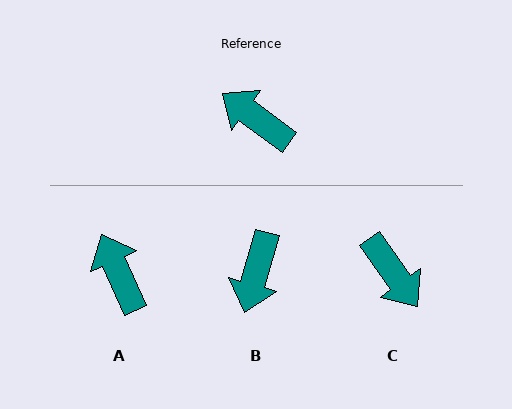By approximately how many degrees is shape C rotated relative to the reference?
Approximately 162 degrees counter-clockwise.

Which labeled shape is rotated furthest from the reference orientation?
C, about 162 degrees away.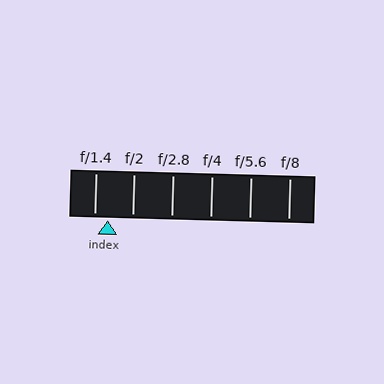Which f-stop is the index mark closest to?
The index mark is closest to f/1.4.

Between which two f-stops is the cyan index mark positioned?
The index mark is between f/1.4 and f/2.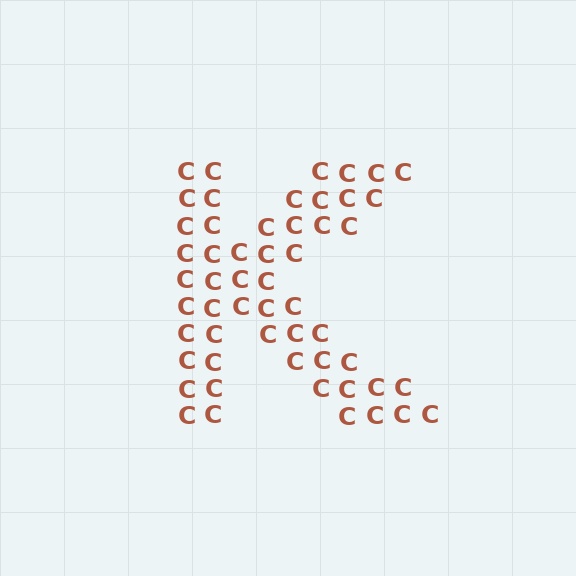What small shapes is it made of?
It is made of small letter C's.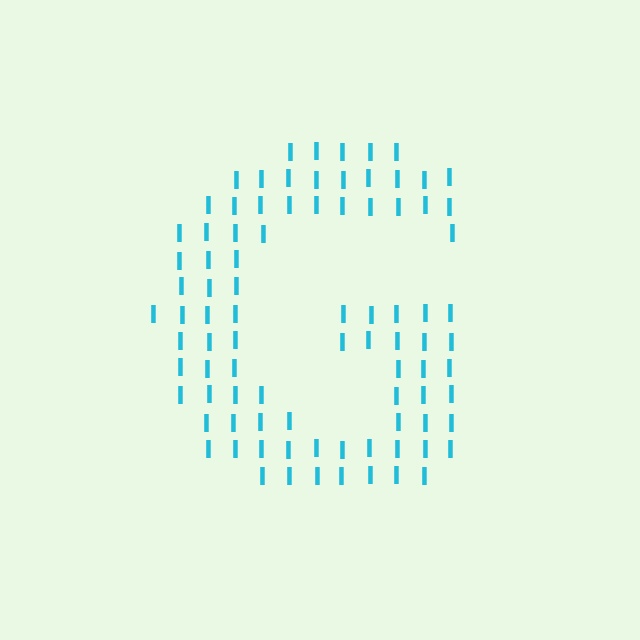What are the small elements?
The small elements are letter I's.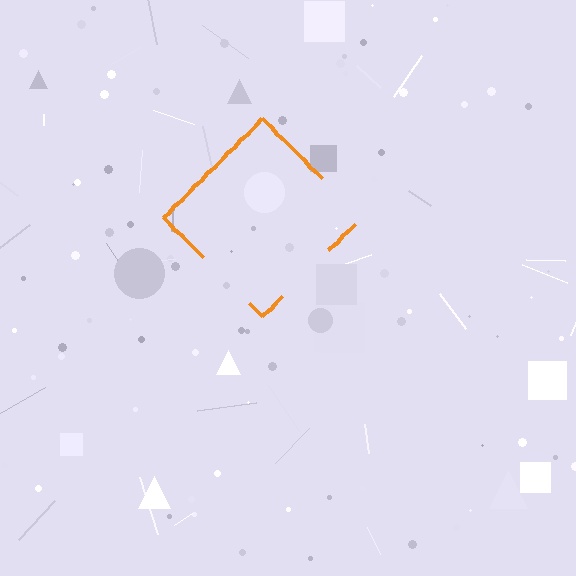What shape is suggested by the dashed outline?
The dashed outline suggests a diamond.